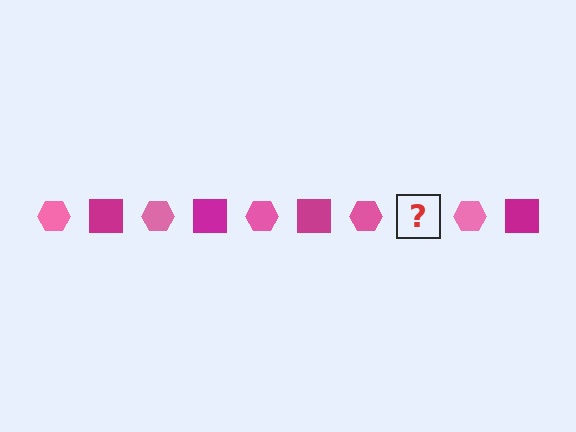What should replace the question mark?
The question mark should be replaced with a magenta square.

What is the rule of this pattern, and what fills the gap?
The rule is that the pattern alternates between pink hexagon and magenta square. The gap should be filled with a magenta square.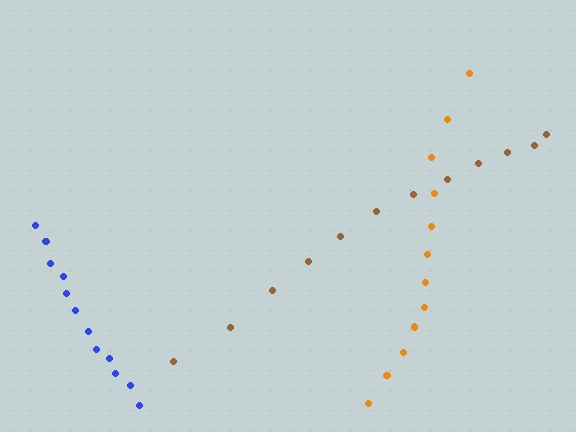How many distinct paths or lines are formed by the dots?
There are 3 distinct paths.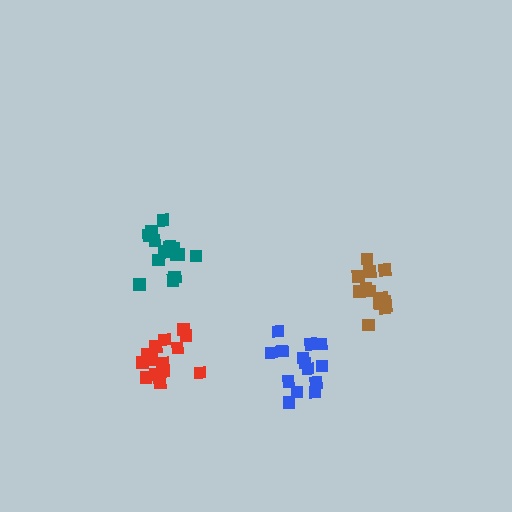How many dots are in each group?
Group 1: 16 dots, Group 2: 14 dots, Group 3: 15 dots, Group 4: 14 dots (59 total).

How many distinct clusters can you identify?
There are 4 distinct clusters.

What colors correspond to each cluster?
The clusters are colored: red, brown, teal, blue.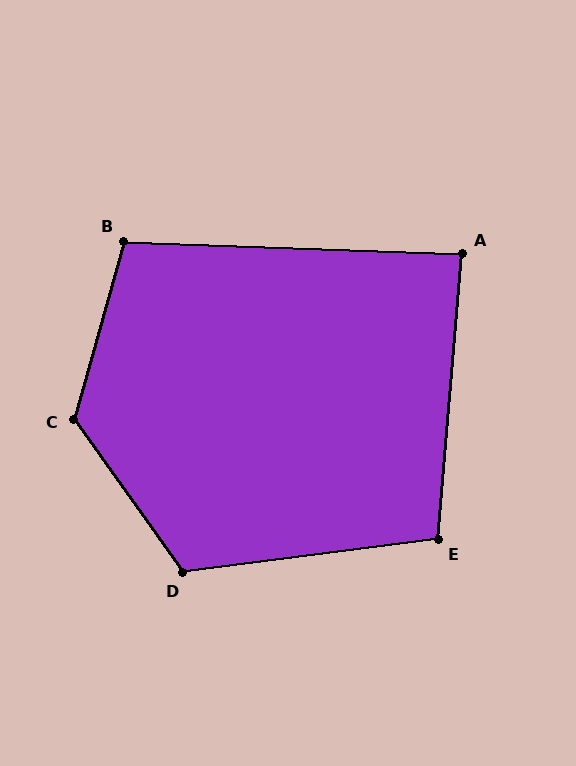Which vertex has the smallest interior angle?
A, at approximately 87 degrees.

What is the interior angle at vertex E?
Approximately 102 degrees (obtuse).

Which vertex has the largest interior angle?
C, at approximately 129 degrees.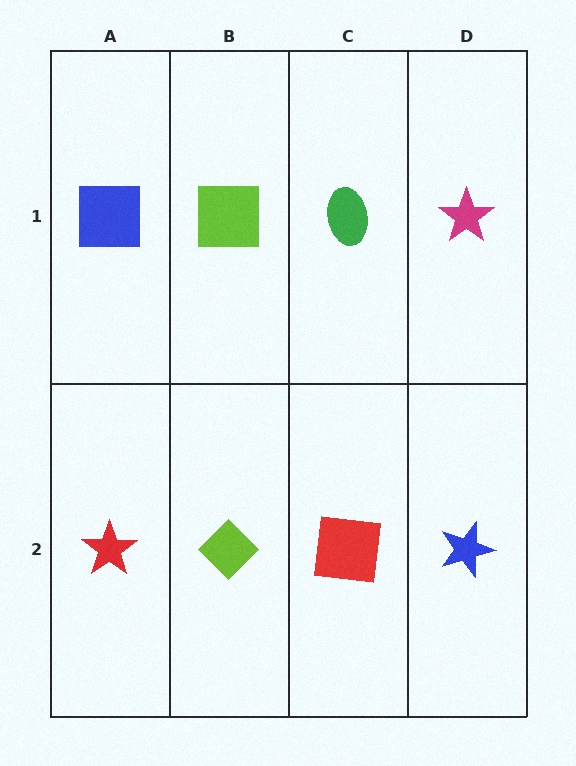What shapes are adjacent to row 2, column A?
A blue square (row 1, column A), a lime diamond (row 2, column B).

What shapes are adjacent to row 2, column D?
A magenta star (row 1, column D), a red square (row 2, column C).